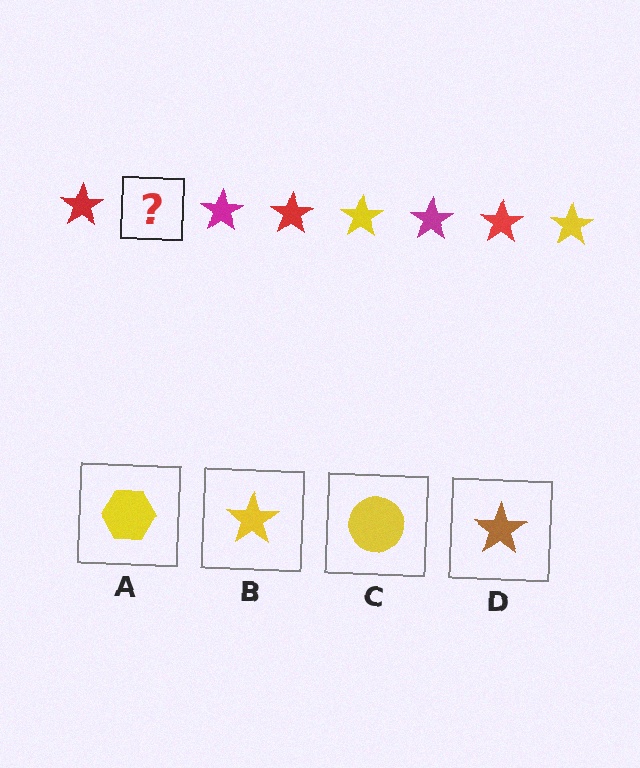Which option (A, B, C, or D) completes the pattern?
B.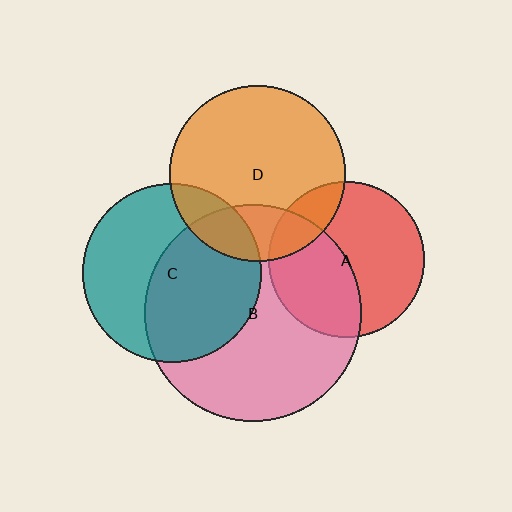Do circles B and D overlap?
Yes.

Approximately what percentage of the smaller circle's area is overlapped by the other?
Approximately 20%.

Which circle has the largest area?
Circle B (pink).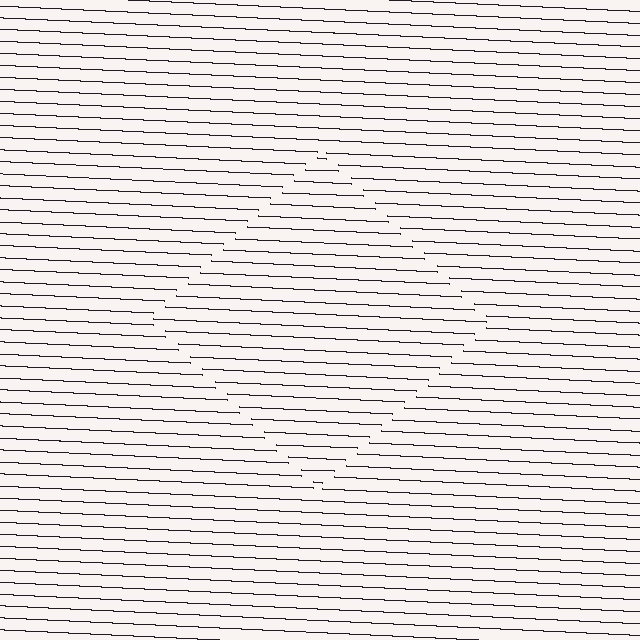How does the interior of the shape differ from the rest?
The interior of the shape contains the same grating, shifted by half a period — the contour is defined by the phase discontinuity where line-ends from the inner and outer gratings abut.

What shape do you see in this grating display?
An illusory square. The interior of the shape contains the same grating, shifted by half a period — the contour is defined by the phase discontinuity where line-ends from the inner and outer gratings abut.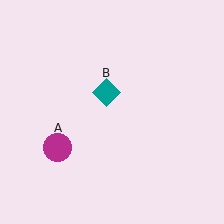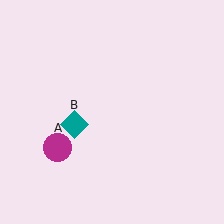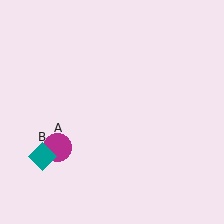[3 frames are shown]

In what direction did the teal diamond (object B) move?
The teal diamond (object B) moved down and to the left.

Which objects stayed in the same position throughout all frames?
Magenta circle (object A) remained stationary.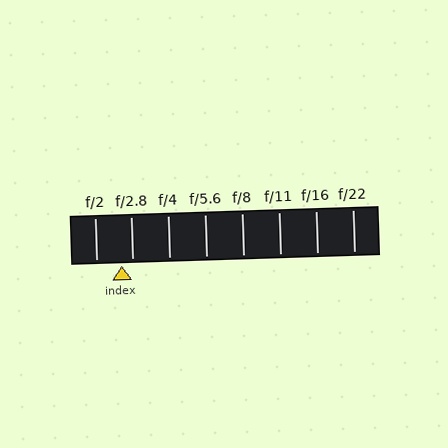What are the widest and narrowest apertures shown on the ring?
The widest aperture shown is f/2 and the narrowest is f/22.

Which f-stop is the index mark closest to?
The index mark is closest to f/2.8.